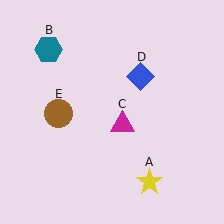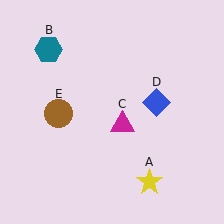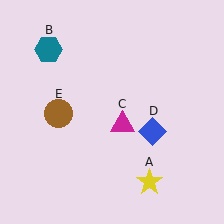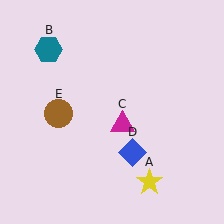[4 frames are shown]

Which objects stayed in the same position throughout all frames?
Yellow star (object A) and teal hexagon (object B) and magenta triangle (object C) and brown circle (object E) remained stationary.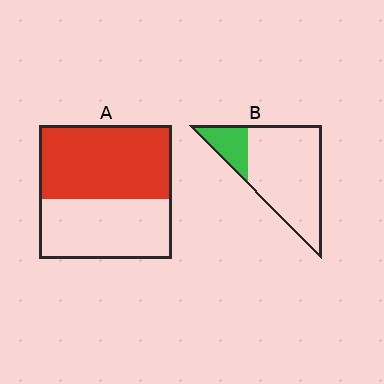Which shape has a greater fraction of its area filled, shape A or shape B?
Shape A.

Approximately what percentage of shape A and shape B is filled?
A is approximately 55% and B is approximately 20%.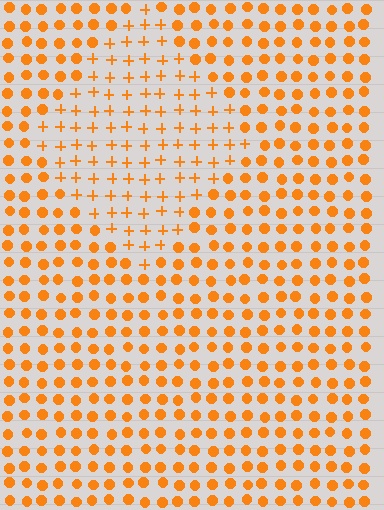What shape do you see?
I see a diamond.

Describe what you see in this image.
The image is filled with small orange elements arranged in a uniform grid. A diamond-shaped region contains plus signs, while the surrounding area contains circles. The boundary is defined purely by the change in element shape.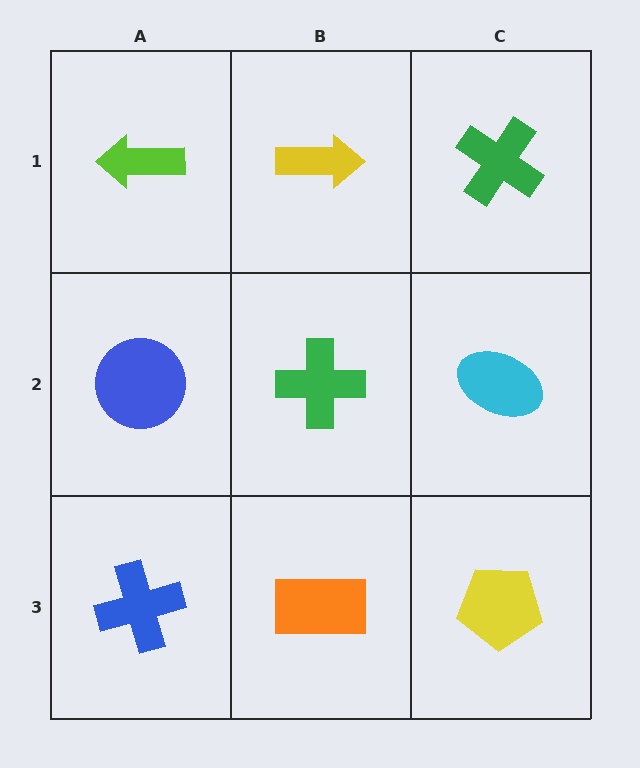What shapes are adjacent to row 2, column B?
A yellow arrow (row 1, column B), an orange rectangle (row 3, column B), a blue circle (row 2, column A), a cyan ellipse (row 2, column C).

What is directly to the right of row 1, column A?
A yellow arrow.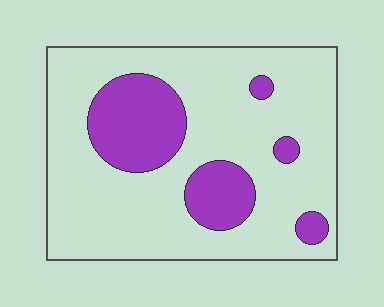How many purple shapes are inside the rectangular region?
5.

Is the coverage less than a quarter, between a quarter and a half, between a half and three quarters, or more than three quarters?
Less than a quarter.